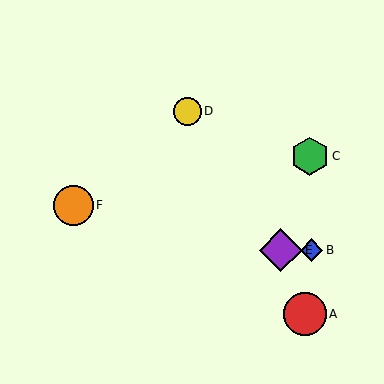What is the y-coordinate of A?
Object A is at y≈314.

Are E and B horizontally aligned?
Yes, both are at y≈250.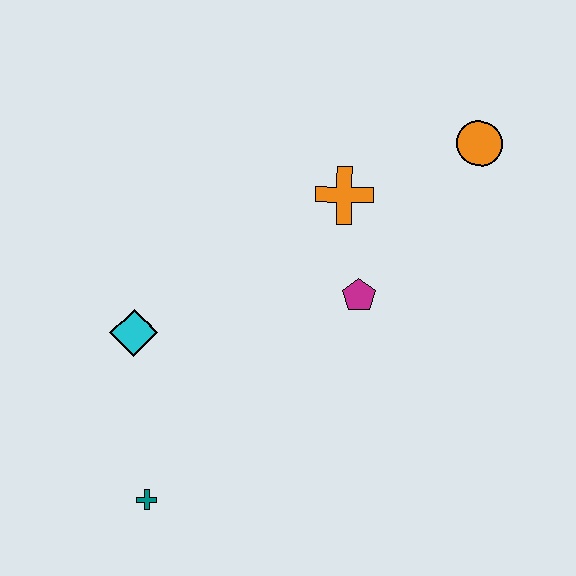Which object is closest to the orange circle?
The orange cross is closest to the orange circle.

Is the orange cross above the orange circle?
No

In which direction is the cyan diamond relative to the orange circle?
The cyan diamond is to the left of the orange circle.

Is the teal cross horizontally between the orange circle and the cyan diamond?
Yes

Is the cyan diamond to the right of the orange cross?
No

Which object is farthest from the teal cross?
The orange circle is farthest from the teal cross.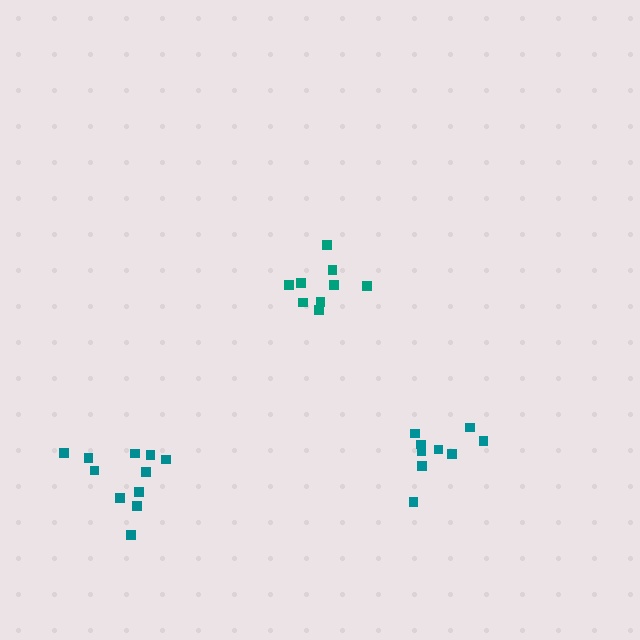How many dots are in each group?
Group 1: 11 dots, Group 2: 9 dots, Group 3: 9 dots (29 total).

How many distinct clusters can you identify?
There are 3 distinct clusters.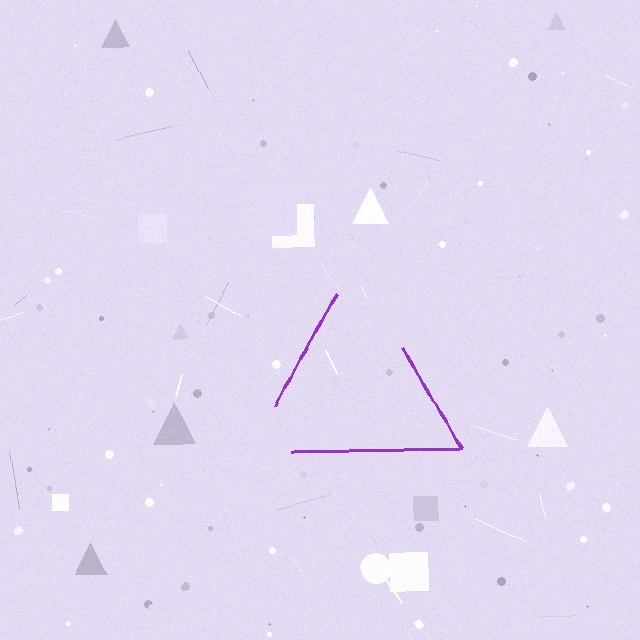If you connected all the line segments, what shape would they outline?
They would outline a triangle.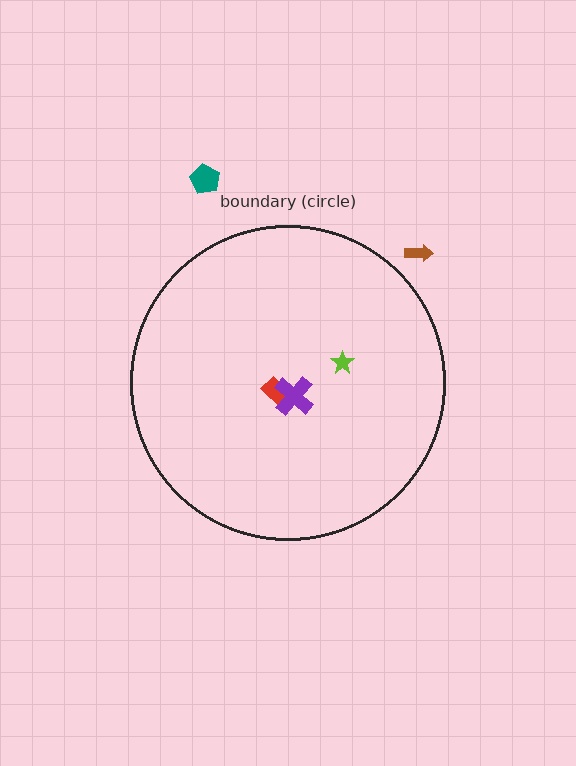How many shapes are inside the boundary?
3 inside, 2 outside.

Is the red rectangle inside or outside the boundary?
Inside.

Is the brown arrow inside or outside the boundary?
Outside.